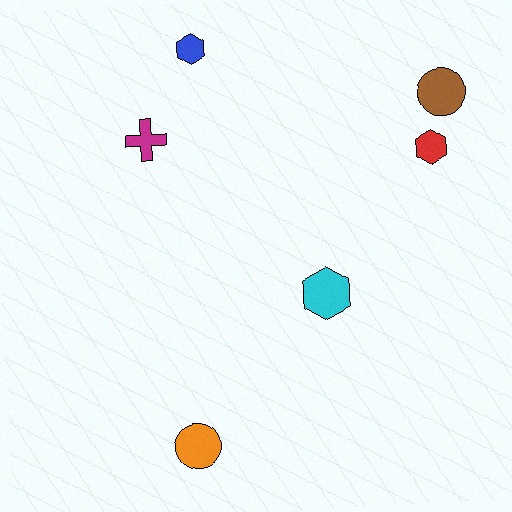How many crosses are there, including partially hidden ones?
There is 1 cross.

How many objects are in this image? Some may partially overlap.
There are 6 objects.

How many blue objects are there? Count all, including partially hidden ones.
There is 1 blue object.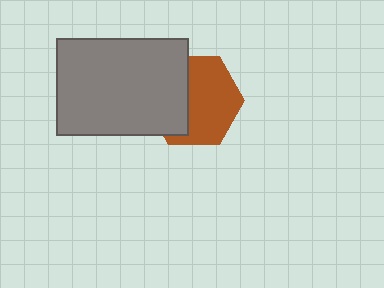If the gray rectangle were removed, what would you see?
You would see the complete brown hexagon.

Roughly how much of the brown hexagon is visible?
About half of it is visible (roughly 59%).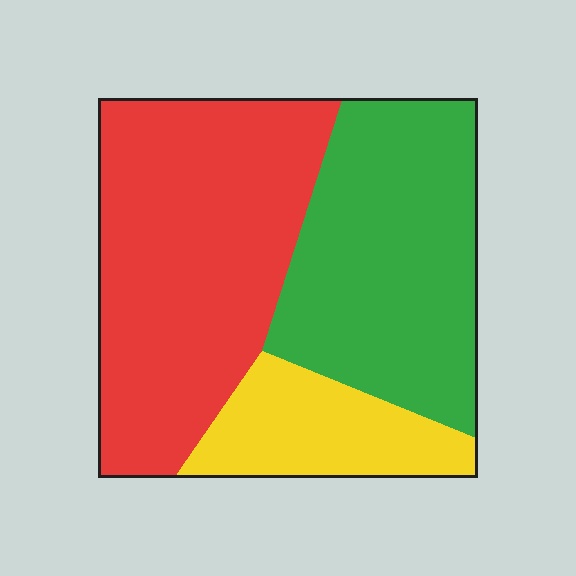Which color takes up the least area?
Yellow, at roughly 15%.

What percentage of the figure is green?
Green covers roughly 35% of the figure.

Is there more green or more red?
Red.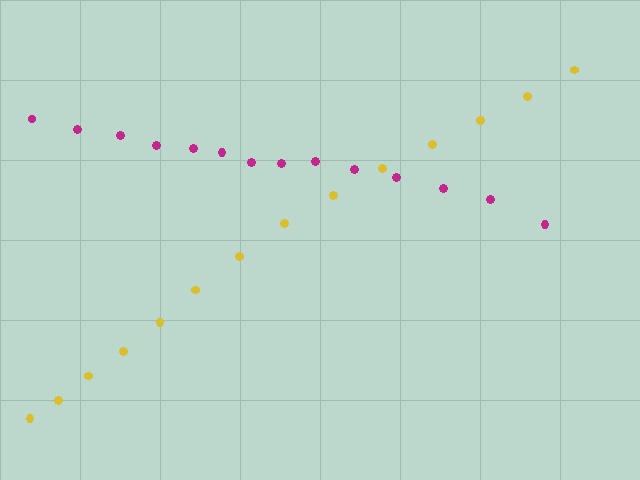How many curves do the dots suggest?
There are 2 distinct paths.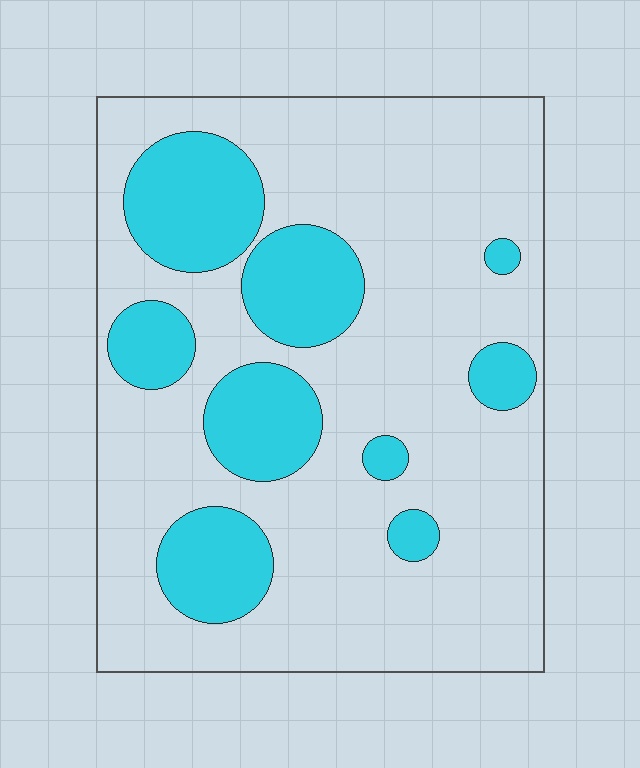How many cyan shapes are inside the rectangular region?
9.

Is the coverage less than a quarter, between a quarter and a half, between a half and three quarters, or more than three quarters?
Between a quarter and a half.